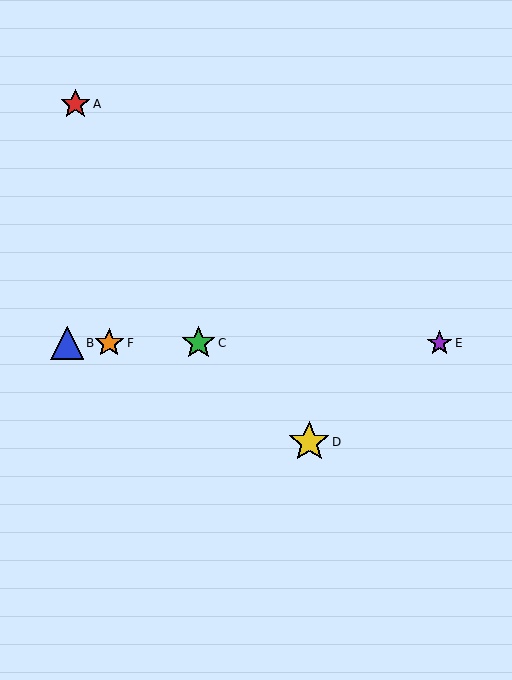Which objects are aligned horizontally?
Objects B, C, E, F are aligned horizontally.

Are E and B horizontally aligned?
Yes, both are at y≈343.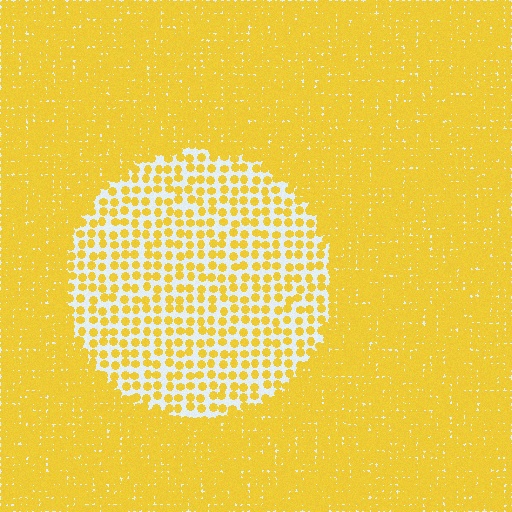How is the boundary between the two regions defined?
The boundary is defined by a change in element density (approximately 2.6x ratio). All elements are the same color, size, and shape.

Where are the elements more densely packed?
The elements are more densely packed outside the circle boundary.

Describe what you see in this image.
The image contains small yellow elements arranged at two different densities. A circle-shaped region is visible where the elements are less densely packed than the surrounding area.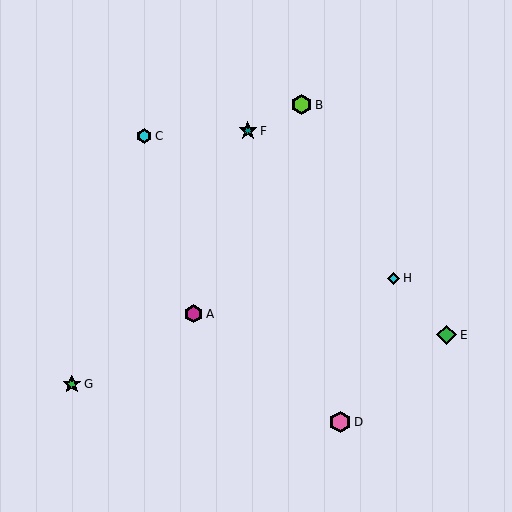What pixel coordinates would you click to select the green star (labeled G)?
Click at (72, 384) to select the green star G.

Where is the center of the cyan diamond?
The center of the cyan diamond is at (394, 278).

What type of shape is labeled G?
Shape G is a green star.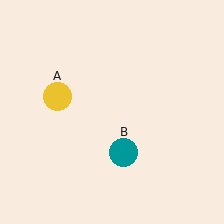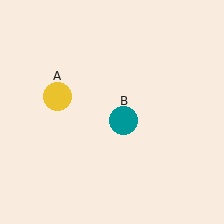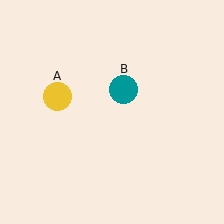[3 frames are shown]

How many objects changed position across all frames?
1 object changed position: teal circle (object B).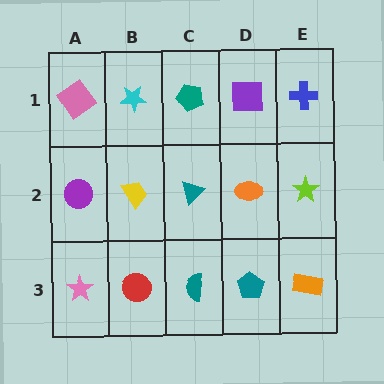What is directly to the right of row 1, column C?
A purple square.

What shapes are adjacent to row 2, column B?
A cyan star (row 1, column B), a red circle (row 3, column B), a purple circle (row 2, column A), a teal triangle (row 2, column C).